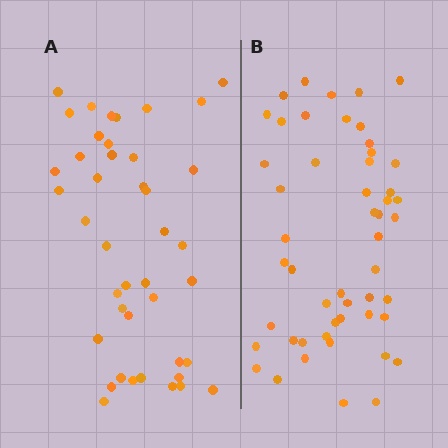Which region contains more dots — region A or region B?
Region B (the right region) has more dots.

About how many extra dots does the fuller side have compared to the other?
Region B has roughly 8 or so more dots than region A.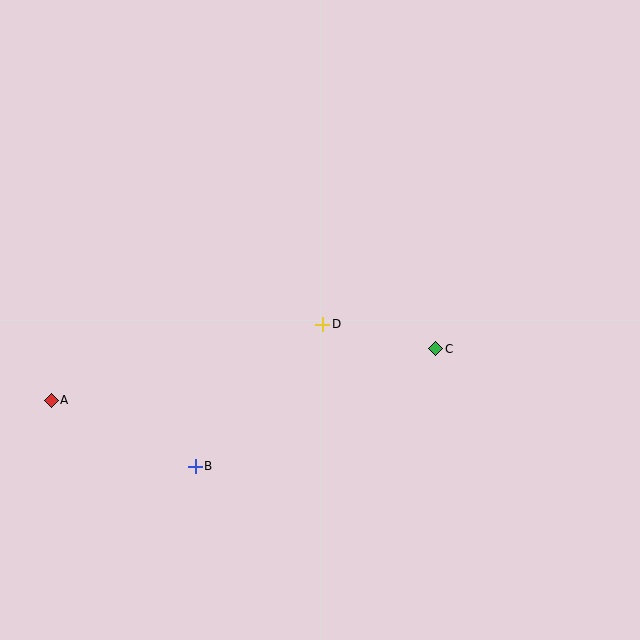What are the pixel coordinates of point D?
Point D is at (323, 324).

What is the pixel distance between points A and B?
The distance between A and B is 158 pixels.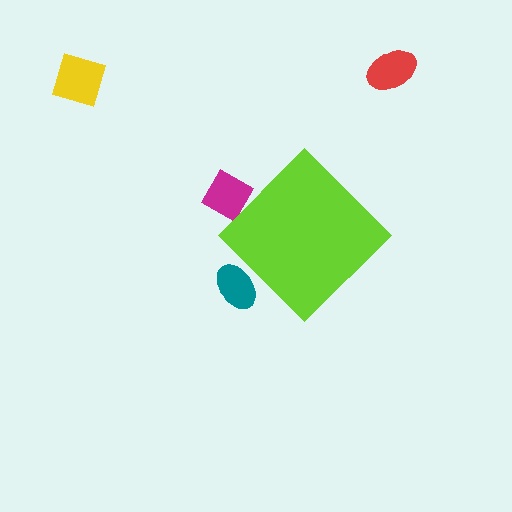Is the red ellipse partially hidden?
No, the red ellipse is fully visible.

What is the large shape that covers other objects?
A lime diamond.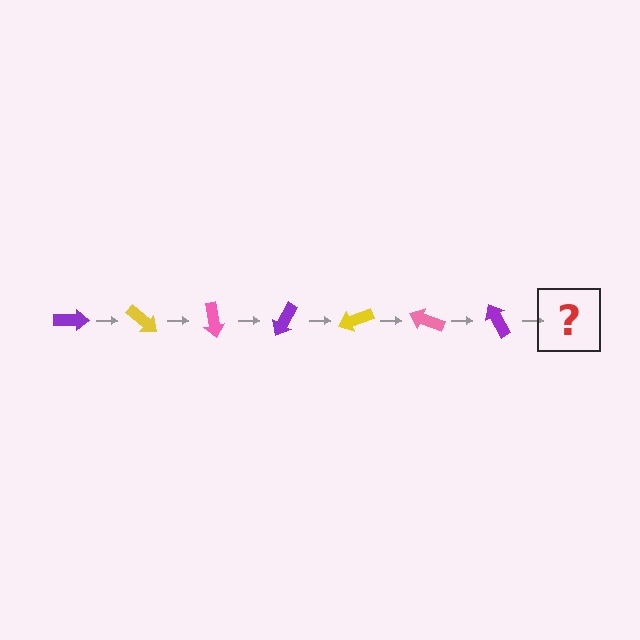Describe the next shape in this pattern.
It should be a yellow arrow, rotated 280 degrees from the start.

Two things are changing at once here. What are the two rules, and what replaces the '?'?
The two rules are that it rotates 40 degrees each step and the color cycles through purple, yellow, and pink. The '?' should be a yellow arrow, rotated 280 degrees from the start.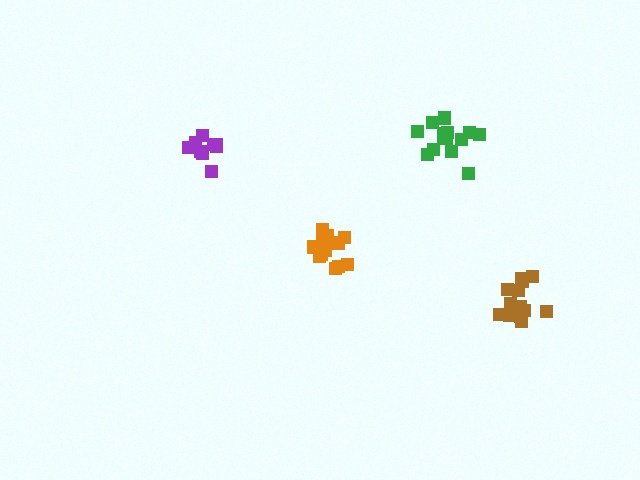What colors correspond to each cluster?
The clusters are colored: purple, green, orange, brown.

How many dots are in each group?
Group 1: 11 dots, Group 2: 15 dots, Group 3: 13 dots, Group 4: 14 dots (53 total).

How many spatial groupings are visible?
There are 4 spatial groupings.